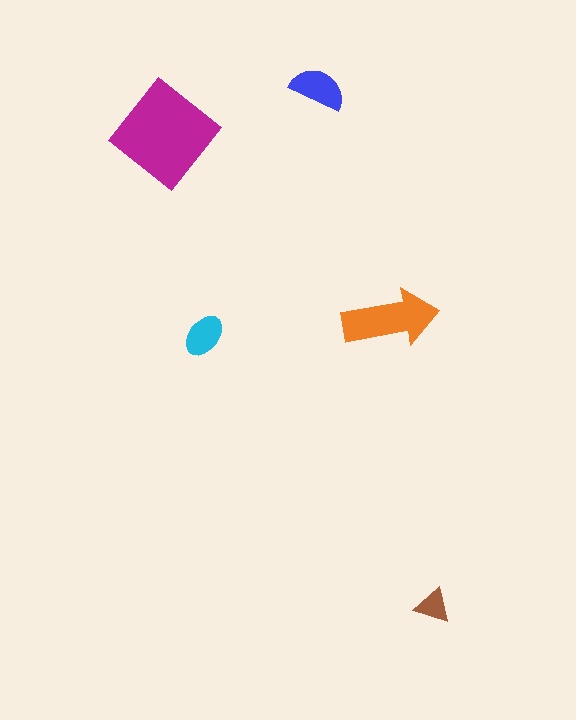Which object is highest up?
The blue semicircle is topmost.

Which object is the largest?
The magenta diamond.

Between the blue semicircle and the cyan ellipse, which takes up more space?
The blue semicircle.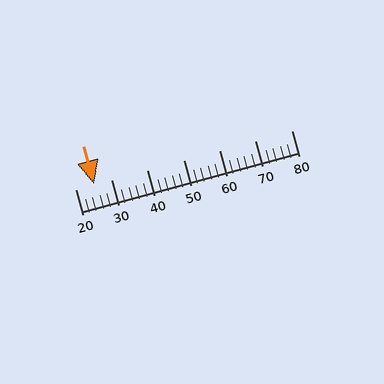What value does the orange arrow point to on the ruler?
The orange arrow points to approximately 25.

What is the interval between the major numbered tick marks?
The major tick marks are spaced 10 units apart.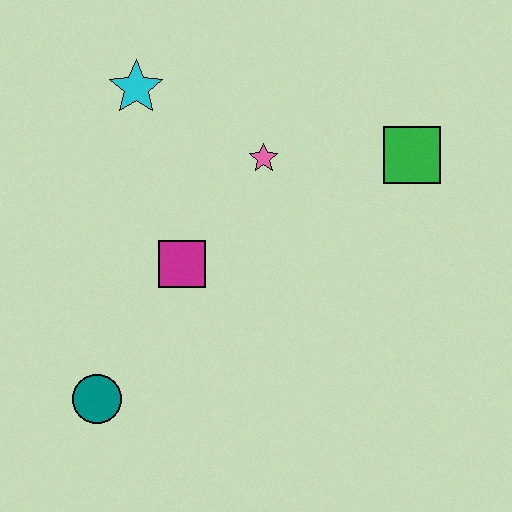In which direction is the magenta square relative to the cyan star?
The magenta square is below the cyan star.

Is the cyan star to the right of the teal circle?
Yes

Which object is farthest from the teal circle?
The green square is farthest from the teal circle.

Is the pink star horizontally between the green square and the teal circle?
Yes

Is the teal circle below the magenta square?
Yes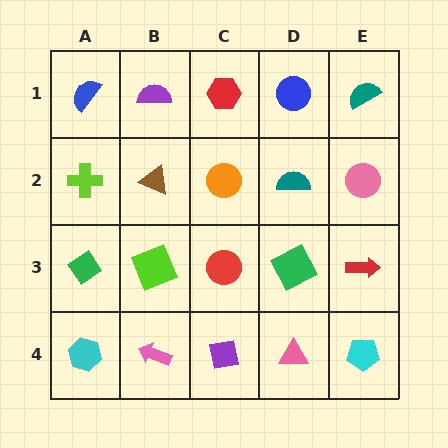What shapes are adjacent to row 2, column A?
A blue semicircle (row 1, column A), a green diamond (row 3, column A), a brown triangle (row 2, column B).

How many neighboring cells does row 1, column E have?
2.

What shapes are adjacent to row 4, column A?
A green diamond (row 3, column A), a pink arrow (row 4, column B).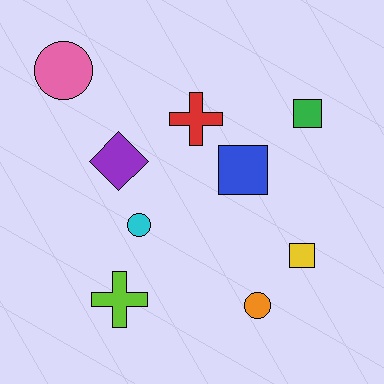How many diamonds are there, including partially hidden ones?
There is 1 diamond.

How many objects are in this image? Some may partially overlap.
There are 9 objects.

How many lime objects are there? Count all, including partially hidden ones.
There is 1 lime object.